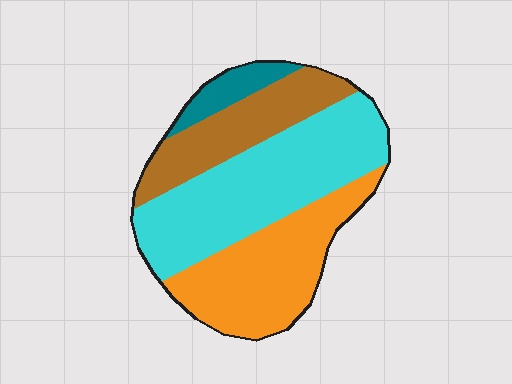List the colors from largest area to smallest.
From largest to smallest: cyan, orange, brown, teal.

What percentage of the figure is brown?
Brown covers about 20% of the figure.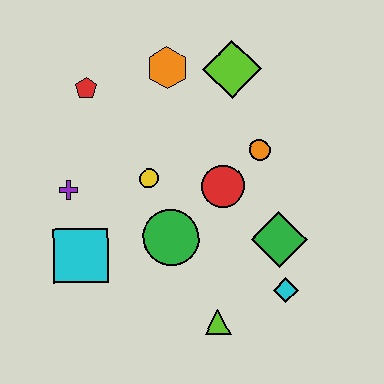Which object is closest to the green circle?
The yellow circle is closest to the green circle.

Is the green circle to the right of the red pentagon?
Yes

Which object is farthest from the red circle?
The red pentagon is farthest from the red circle.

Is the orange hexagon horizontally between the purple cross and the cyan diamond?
Yes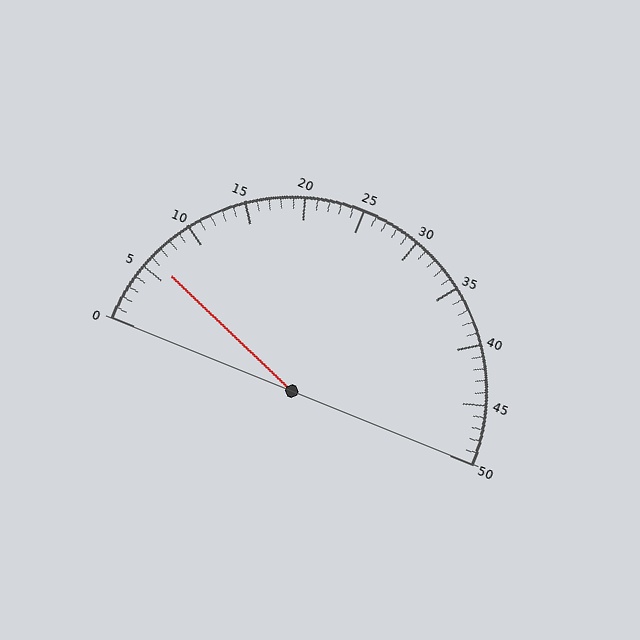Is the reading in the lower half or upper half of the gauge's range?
The reading is in the lower half of the range (0 to 50).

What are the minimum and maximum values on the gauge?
The gauge ranges from 0 to 50.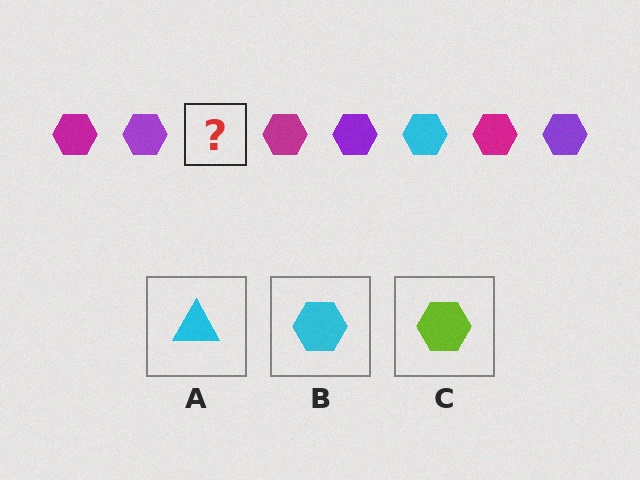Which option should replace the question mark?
Option B.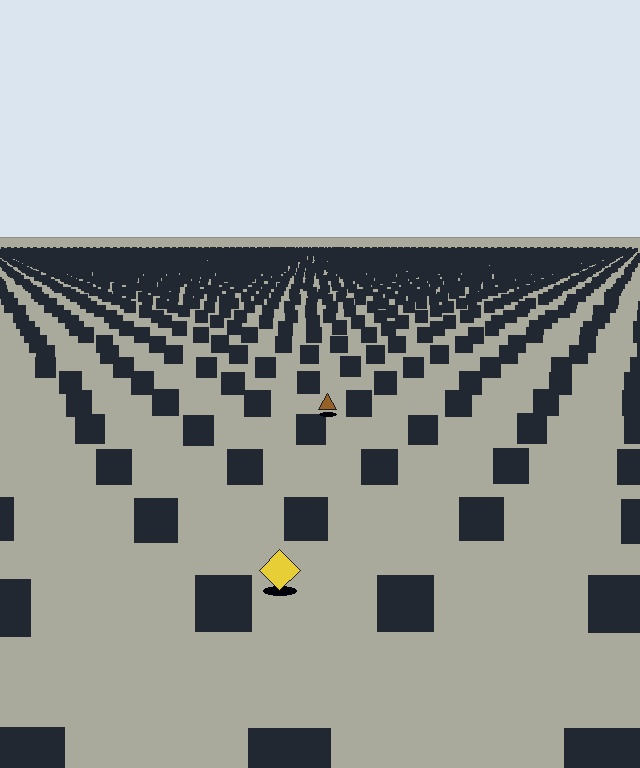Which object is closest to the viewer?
The yellow diamond is closest. The texture marks near it are larger and more spread out.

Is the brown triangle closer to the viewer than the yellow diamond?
No. The yellow diamond is closer — you can tell from the texture gradient: the ground texture is coarser near it.